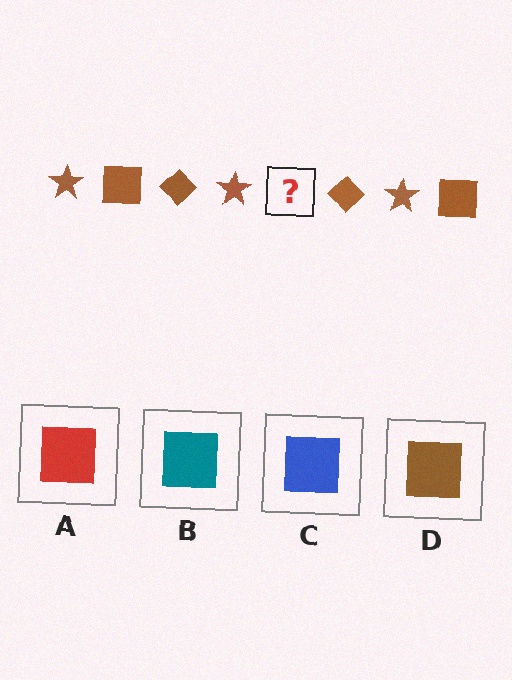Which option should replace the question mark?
Option D.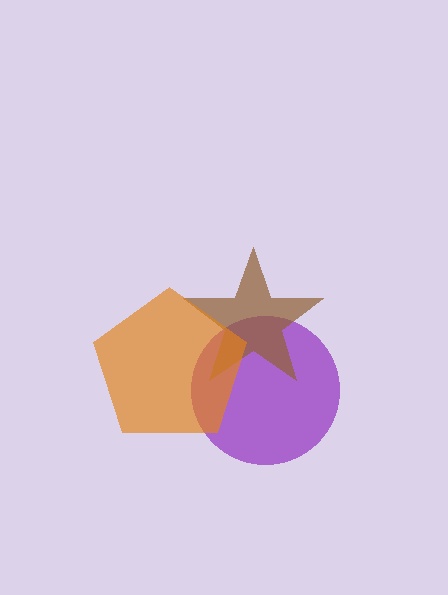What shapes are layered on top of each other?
The layered shapes are: a purple circle, a brown star, an orange pentagon.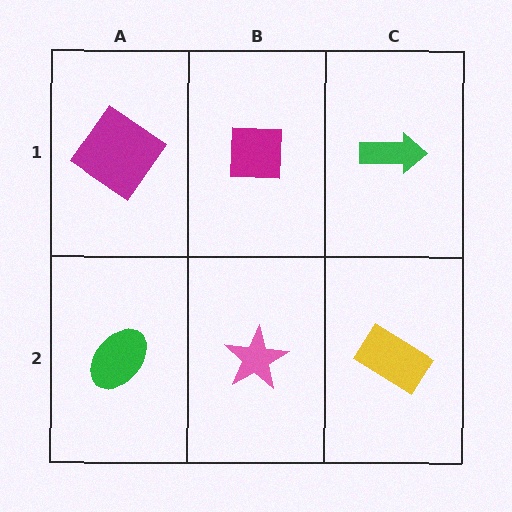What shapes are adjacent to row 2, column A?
A magenta diamond (row 1, column A), a pink star (row 2, column B).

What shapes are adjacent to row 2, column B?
A magenta square (row 1, column B), a green ellipse (row 2, column A), a yellow rectangle (row 2, column C).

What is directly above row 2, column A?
A magenta diamond.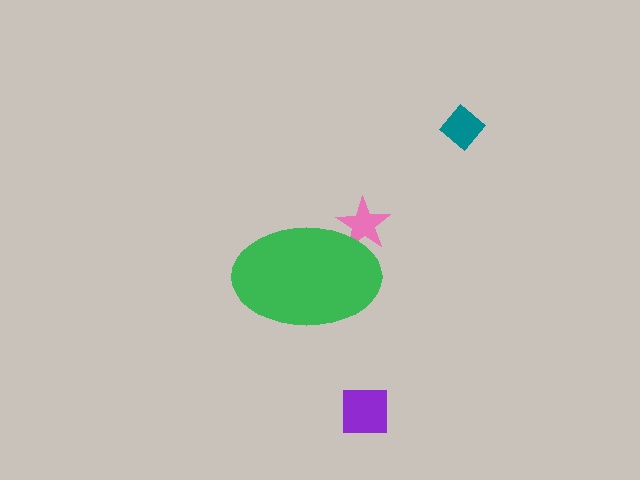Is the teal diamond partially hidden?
No, the teal diamond is fully visible.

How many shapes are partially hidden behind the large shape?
1 shape is partially hidden.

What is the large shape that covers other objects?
A green ellipse.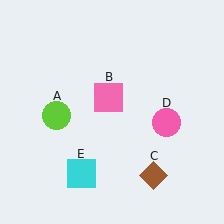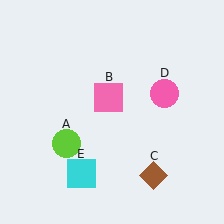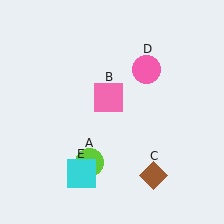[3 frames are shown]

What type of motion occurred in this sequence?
The lime circle (object A), pink circle (object D) rotated counterclockwise around the center of the scene.